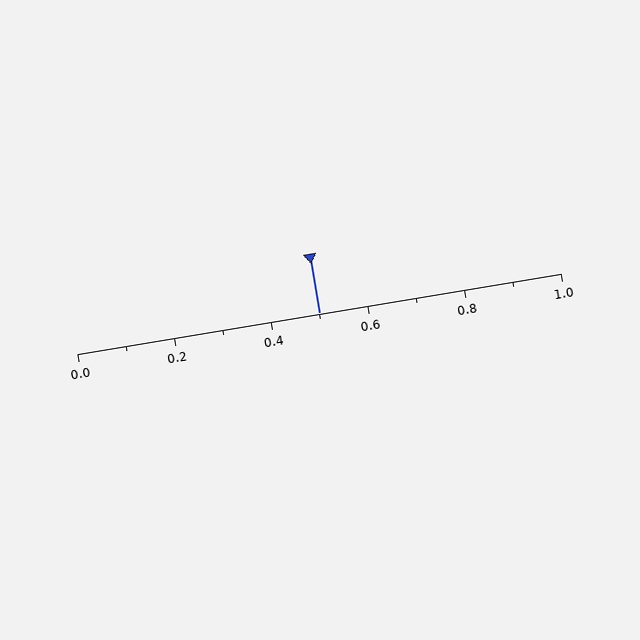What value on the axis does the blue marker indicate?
The marker indicates approximately 0.5.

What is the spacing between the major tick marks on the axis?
The major ticks are spaced 0.2 apart.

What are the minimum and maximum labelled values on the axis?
The axis runs from 0.0 to 1.0.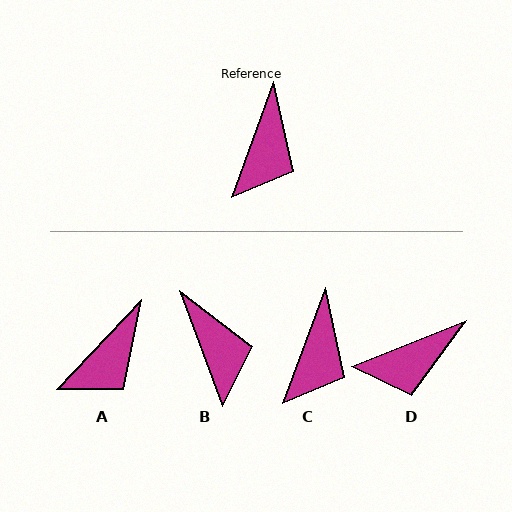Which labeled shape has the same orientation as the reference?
C.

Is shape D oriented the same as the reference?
No, it is off by about 48 degrees.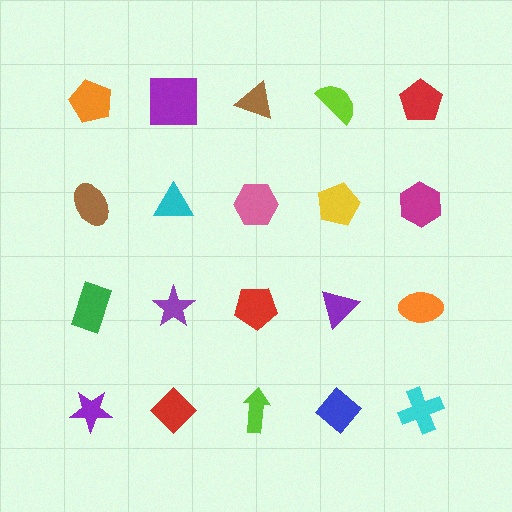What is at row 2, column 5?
A magenta hexagon.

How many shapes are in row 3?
5 shapes.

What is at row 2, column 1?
A brown ellipse.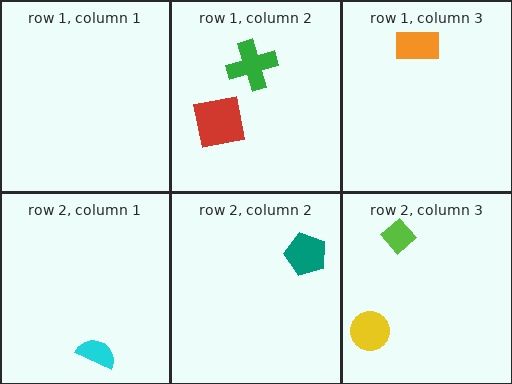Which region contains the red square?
The row 1, column 2 region.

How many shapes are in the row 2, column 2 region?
1.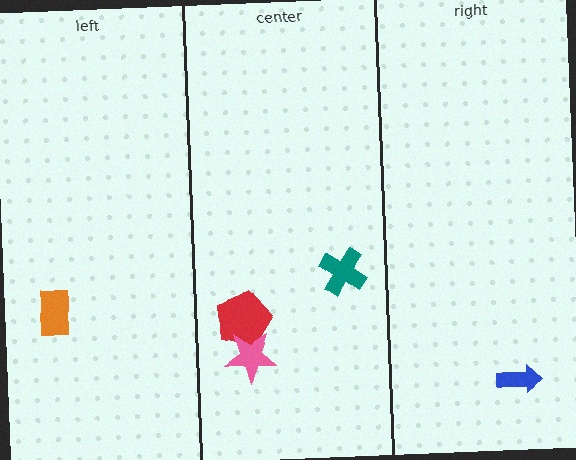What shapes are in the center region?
The teal cross, the red pentagon, the pink star.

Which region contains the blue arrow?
The right region.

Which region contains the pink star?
The center region.